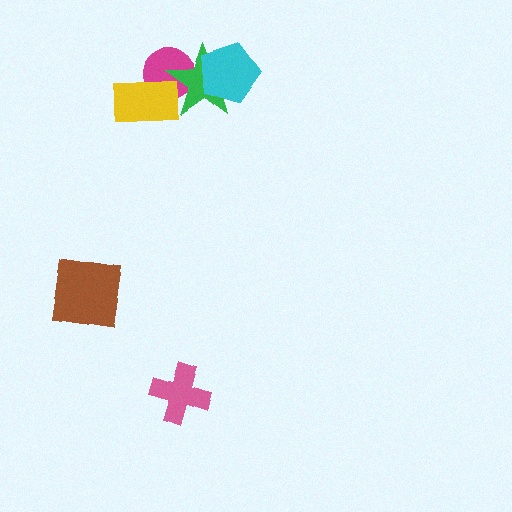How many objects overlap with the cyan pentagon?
1 object overlaps with the cyan pentagon.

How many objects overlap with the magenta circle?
2 objects overlap with the magenta circle.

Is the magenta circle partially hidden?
Yes, it is partially covered by another shape.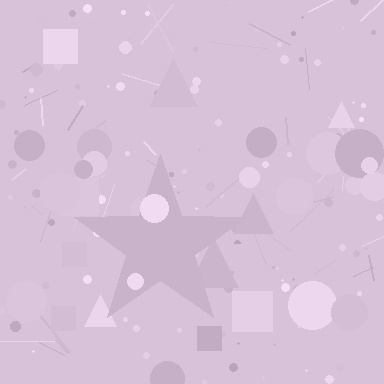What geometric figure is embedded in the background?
A star is embedded in the background.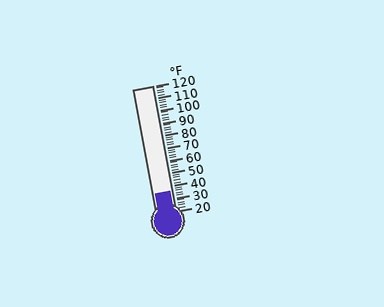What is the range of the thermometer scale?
The thermometer scale ranges from 20°F to 120°F.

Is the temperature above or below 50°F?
The temperature is below 50°F.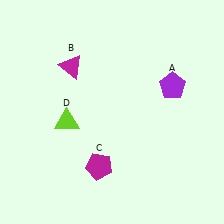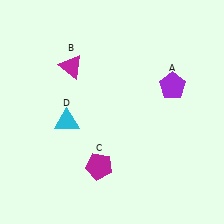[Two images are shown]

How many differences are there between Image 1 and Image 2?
There is 1 difference between the two images.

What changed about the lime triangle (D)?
In Image 1, D is lime. In Image 2, it changed to cyan.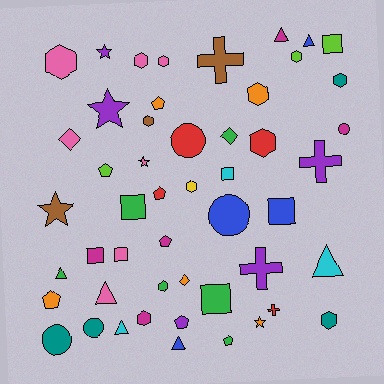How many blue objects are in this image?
There are 4 blue objects.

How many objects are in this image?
There are 50 objects.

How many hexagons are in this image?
There are 12 hexagons.